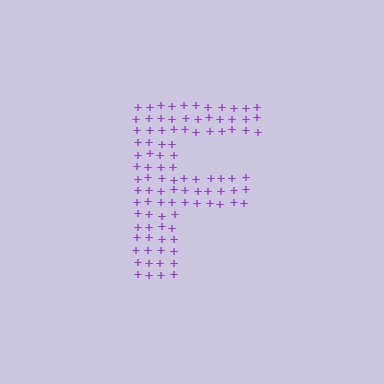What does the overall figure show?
The overall figure shows the letter F.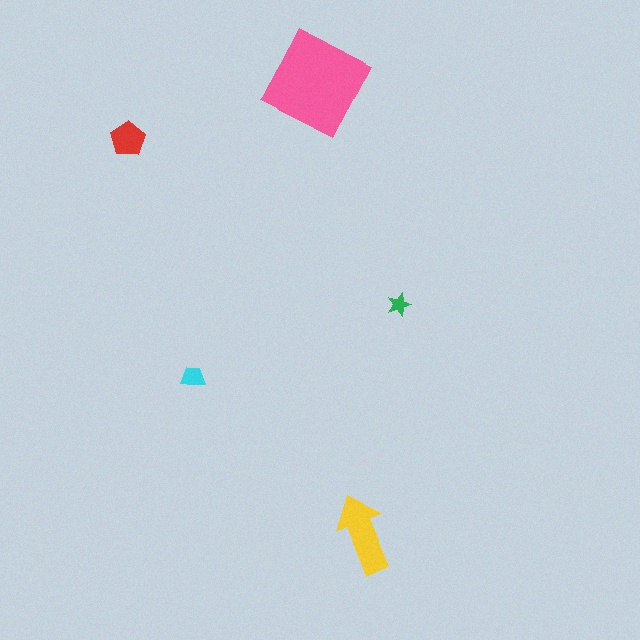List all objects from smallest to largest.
The green star, the cyan trapezoid, the red pentagon, the yellow arrow, the pink square.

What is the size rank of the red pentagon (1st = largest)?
3rd.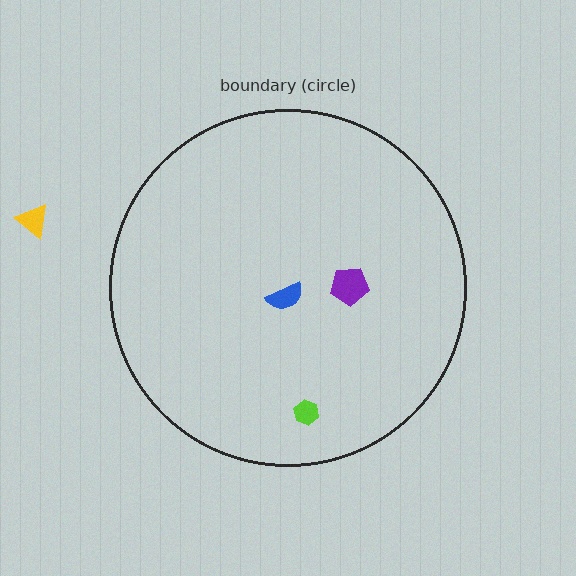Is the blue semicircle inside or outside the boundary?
Inside.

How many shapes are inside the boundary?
3 inside, 1 outside.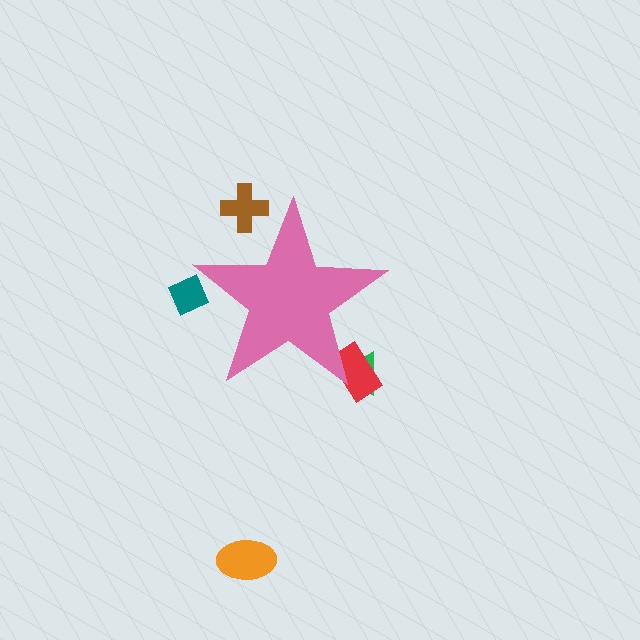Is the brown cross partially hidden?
Yes, the brown cross is partially hidden behind the pink star.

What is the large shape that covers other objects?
A pink star.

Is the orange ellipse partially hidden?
No, the orange ellipse is fully visible.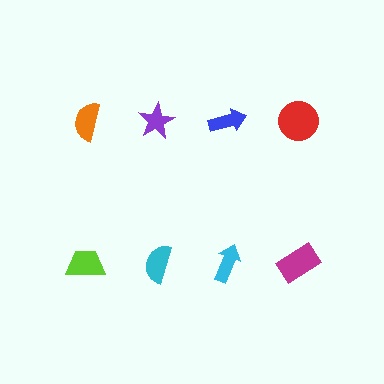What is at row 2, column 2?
A cyan semicircle.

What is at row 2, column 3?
A cyan arrow.